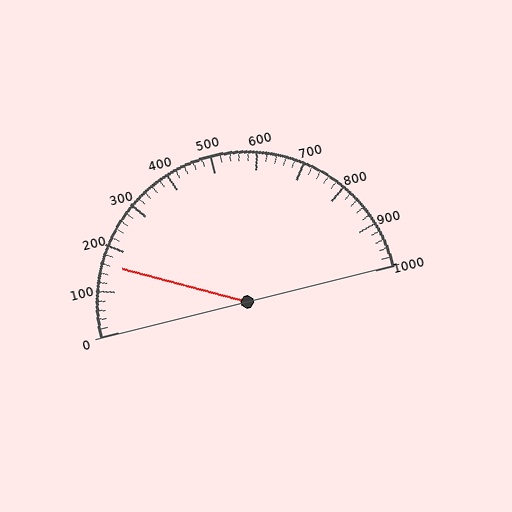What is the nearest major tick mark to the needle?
The nearest major tick mark is 200.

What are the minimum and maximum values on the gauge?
The gauge ranges from 0 to 1000.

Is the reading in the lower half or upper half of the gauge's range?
The reading is in the lower half of the range (0 to 1000).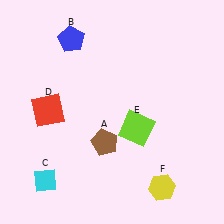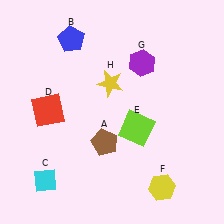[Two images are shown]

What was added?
A purple hexagon (G), a yellow star (H) were added in Image 2.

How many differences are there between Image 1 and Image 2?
There are 2 differences between the two images.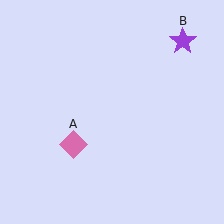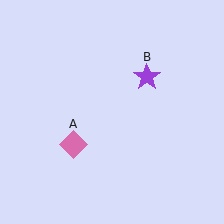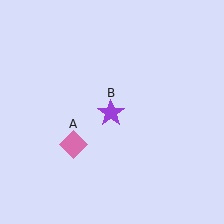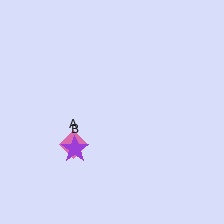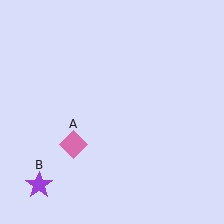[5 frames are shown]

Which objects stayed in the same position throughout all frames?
Pink diamond (object A) remained stationary.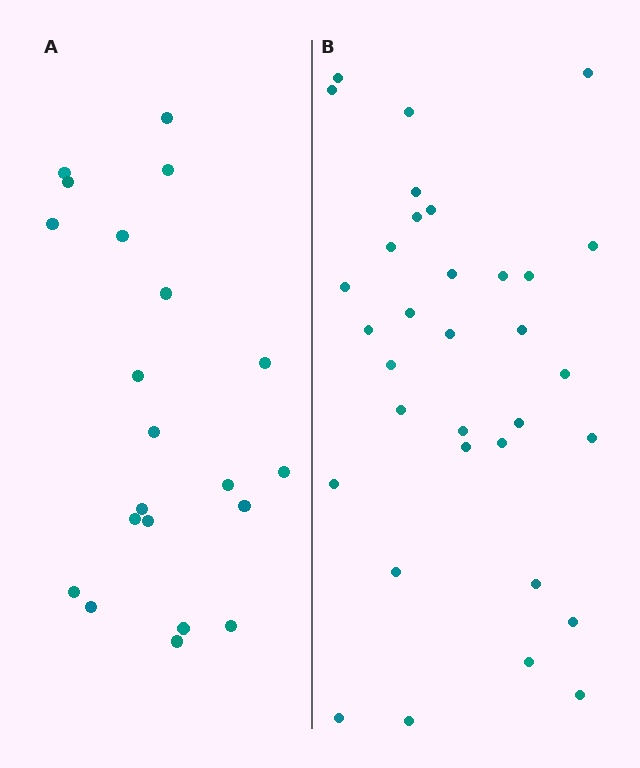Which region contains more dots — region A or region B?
Region B (the right region) has more dots.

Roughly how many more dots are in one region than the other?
Region B has roughly 12 or so more dots than region A.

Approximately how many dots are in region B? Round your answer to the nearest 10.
About 30 dots. (The exact count is 33, which rounds to 30.)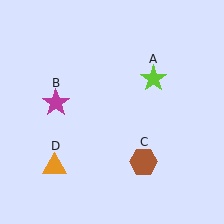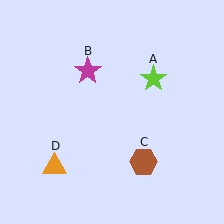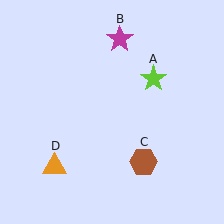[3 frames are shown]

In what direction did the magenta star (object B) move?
The magenta star (object B) moved up and to the right.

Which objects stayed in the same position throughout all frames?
Lime star (object A) and brown hexagon (object C) and orange triangle (object D) remained stationary.